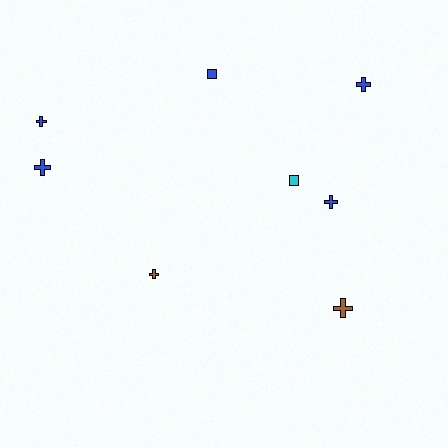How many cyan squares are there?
There is 1 cyan square.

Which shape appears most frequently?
Cross, with 6 objects.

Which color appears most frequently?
Blue, with 5 objects.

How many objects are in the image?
There are 8 objects.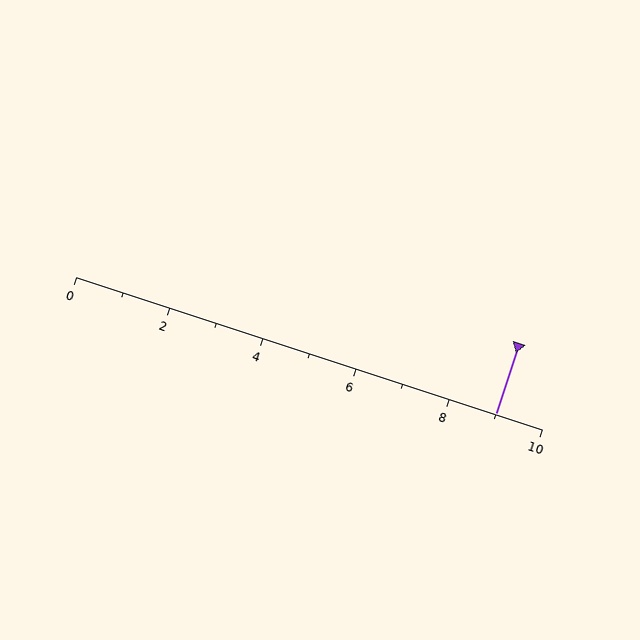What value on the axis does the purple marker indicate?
The marker indicates approximately 9.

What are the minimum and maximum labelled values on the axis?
The axis runs from 0 to 10.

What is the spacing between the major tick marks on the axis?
The major ticks are spaced 2 apart.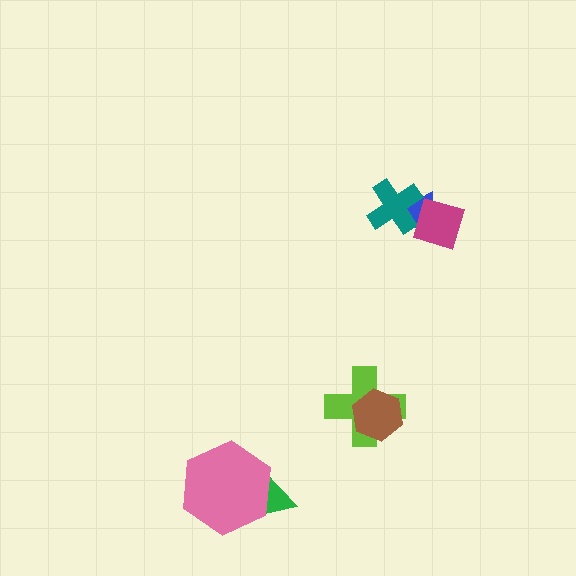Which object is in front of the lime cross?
The brown hexagon is in front of the lime cross.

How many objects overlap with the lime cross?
1 object overlaps with the lime cross.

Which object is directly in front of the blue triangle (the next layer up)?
The teal cross is directly in front of the blue triangle.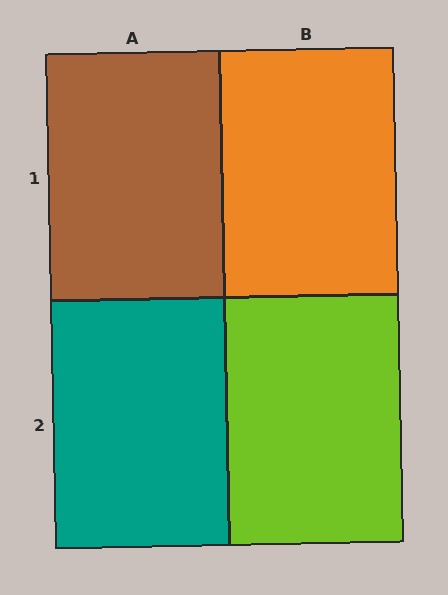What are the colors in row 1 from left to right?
Brown, orange.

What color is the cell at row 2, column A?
Teal.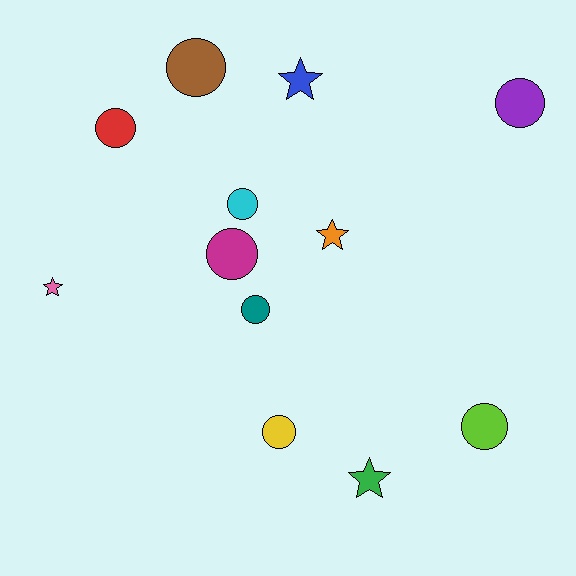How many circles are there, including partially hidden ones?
There are 8 circles.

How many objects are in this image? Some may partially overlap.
There are 12 objects.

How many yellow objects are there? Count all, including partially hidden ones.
There is 1 yellow object.